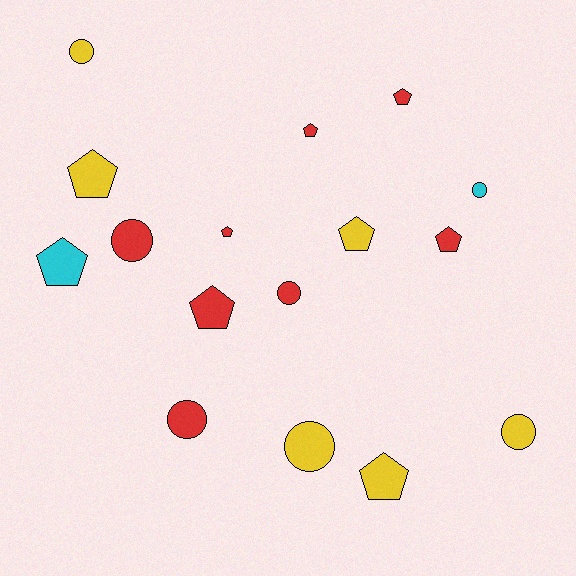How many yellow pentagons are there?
There are 3 yellow pentagons.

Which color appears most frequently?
Red, with 8 objects.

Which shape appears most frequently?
Pentagon, with 9 objects.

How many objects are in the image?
There are 16 objects.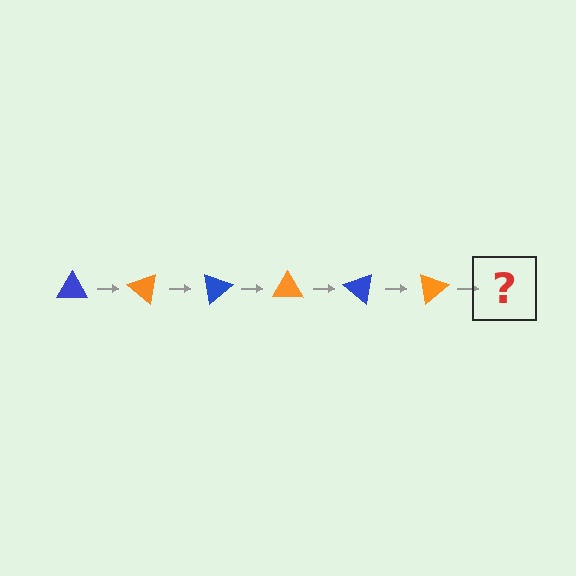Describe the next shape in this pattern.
It should be a blue triangle, rotated 240 degrees from the start.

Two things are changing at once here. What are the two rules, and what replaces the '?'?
The two rules are that it rotates 40 degrees each step and the color cycles through blue and orange. The '?' should be a blue triangle, rotated 240 degrees from the start.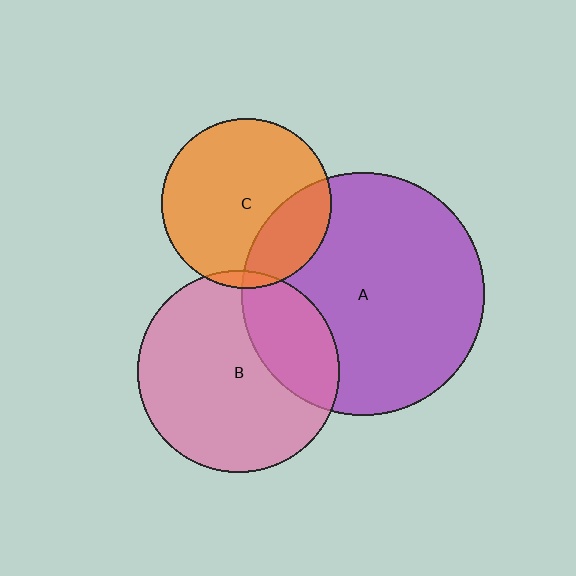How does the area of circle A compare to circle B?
Approximately 1.4 times.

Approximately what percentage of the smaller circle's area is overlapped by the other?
Approximately 25%.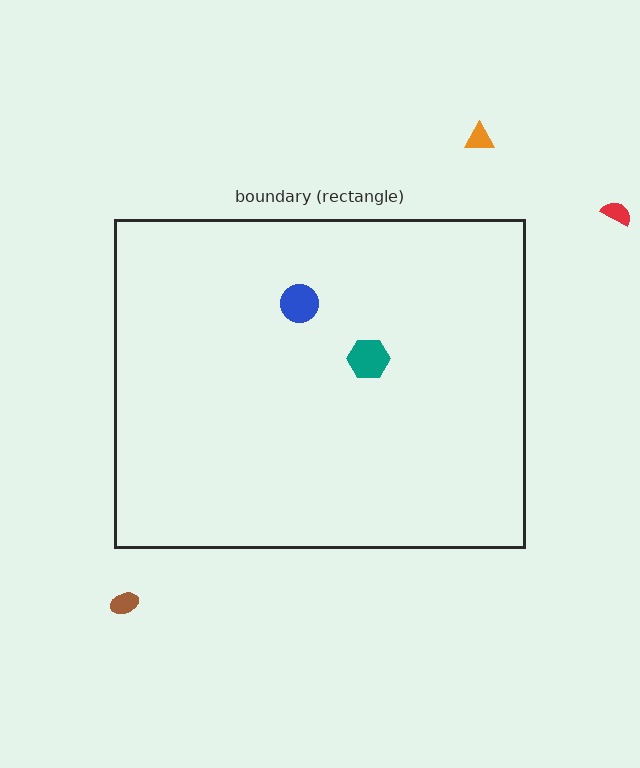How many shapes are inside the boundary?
2 inside, 3 outside.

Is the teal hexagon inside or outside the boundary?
Inside.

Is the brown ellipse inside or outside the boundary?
Outside.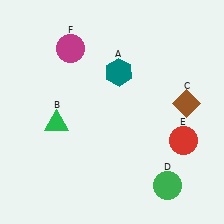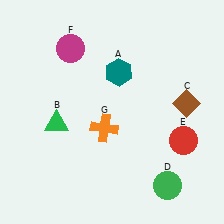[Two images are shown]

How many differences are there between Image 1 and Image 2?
There is 1 difference between the two images.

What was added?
An orange cross (G) was added in Image 2.